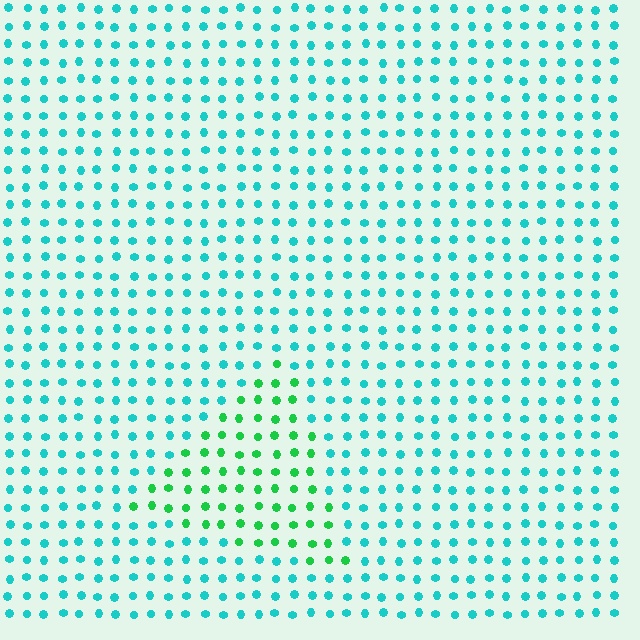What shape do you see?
I see a triangle.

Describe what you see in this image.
The image is filled with small cyan elements in a uniform arrangement. A triangle-shaped region is visible where the elements are tinted to a slightly different hue, forming a subtle color boundary.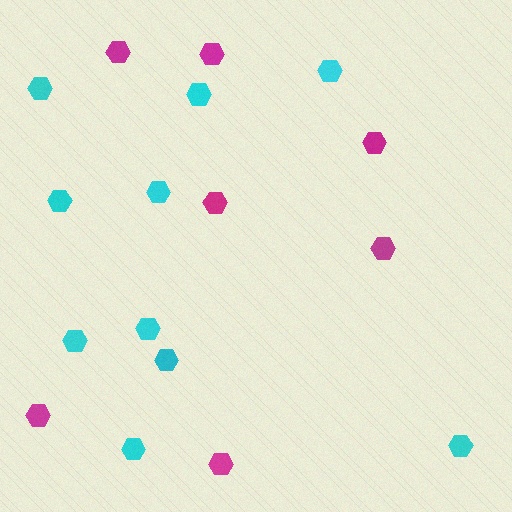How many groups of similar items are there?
There are 2 groups: one group of cyan hexagons (10) and one group of magenta hexagons (7).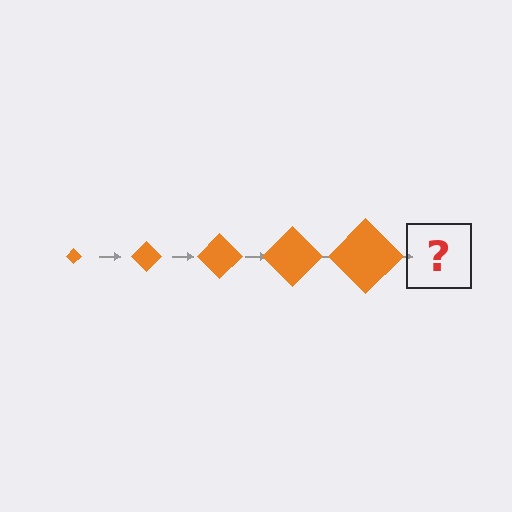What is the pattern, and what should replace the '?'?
The pattern is that the diamond gets progressively larger each step. The '?' should be an orange diamond, larger than the previous one.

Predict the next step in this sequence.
The next step is an orange diamond, larger than the previous one.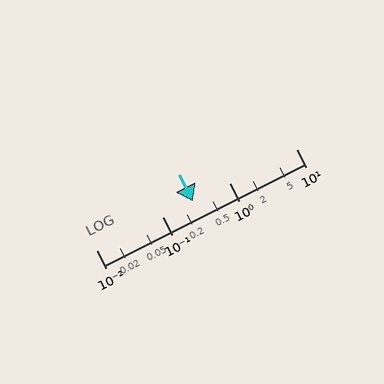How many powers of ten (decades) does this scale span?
The scale spans 3 decades, from 0.01 to 10.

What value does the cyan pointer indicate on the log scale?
The pointer indicates approximately 0.28.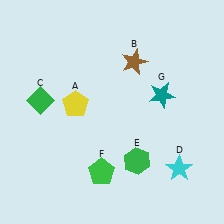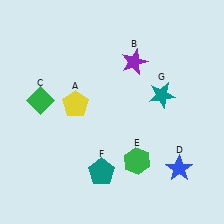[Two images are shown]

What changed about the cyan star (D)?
In Image 1, D is cyan. In Image 2, it changed to blue.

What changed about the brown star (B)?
In Image 1, B is brown. In Image 2, it changed to purple.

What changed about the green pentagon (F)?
In Image 1, F is green. In Image 2, it changed to teal.